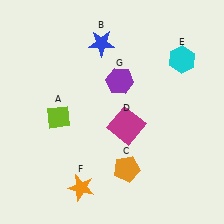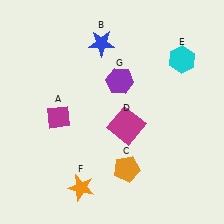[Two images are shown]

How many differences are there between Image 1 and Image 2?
There is 1 difference between the two images.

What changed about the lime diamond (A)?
In Image 1, A is lime. In Image 2, it changed to magenta.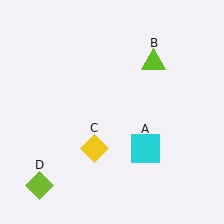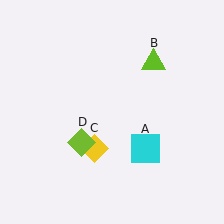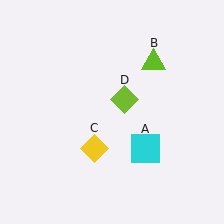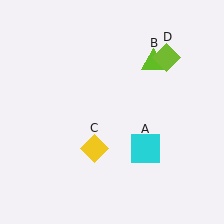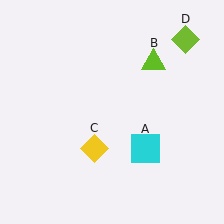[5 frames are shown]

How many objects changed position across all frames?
1 object changed position: lime diamond (object D).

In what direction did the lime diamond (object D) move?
The lime diamond (object D) moved up and to the right.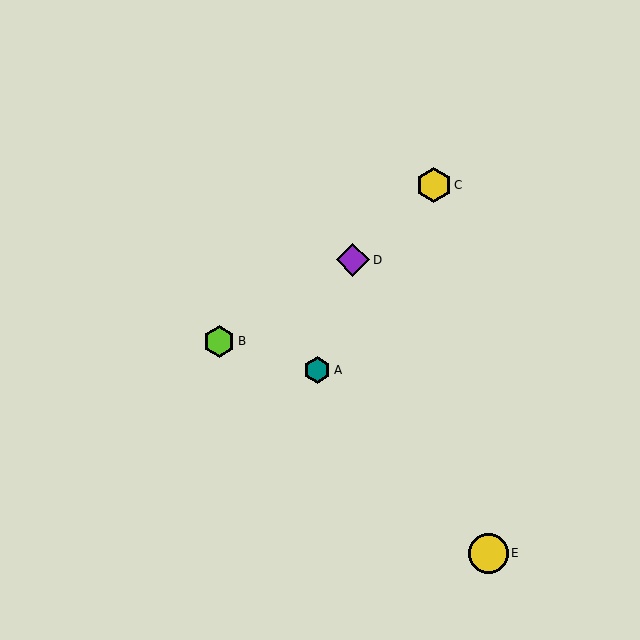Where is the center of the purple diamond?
The center of the purple diamond is at (353, 260).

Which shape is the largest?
The yellow circle (labeled E) is the largest.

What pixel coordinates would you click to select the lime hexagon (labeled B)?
Click at (219, 341) to select the lime hexagon B.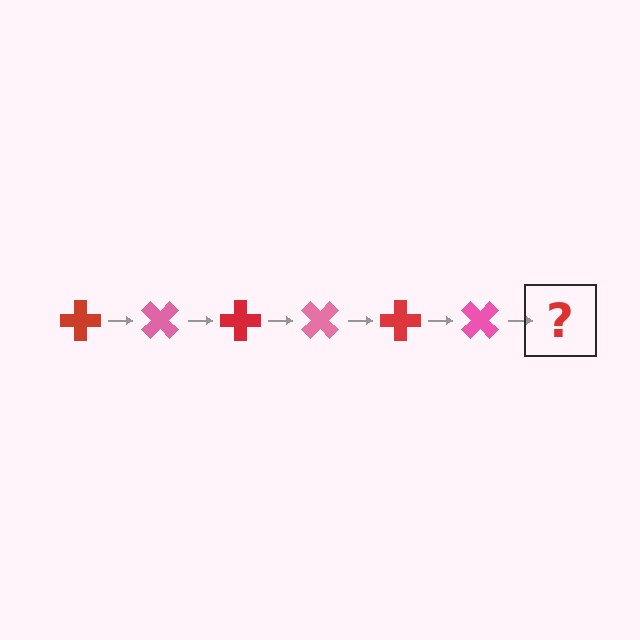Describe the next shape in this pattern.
It should be a red cross, rotated 270 degrees from the start.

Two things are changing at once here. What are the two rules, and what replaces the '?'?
The two rules are that it rotates 45 degrees each step and the color cycles through red and pink. The '?' should be a red cross, rotated 270 degrees from the start.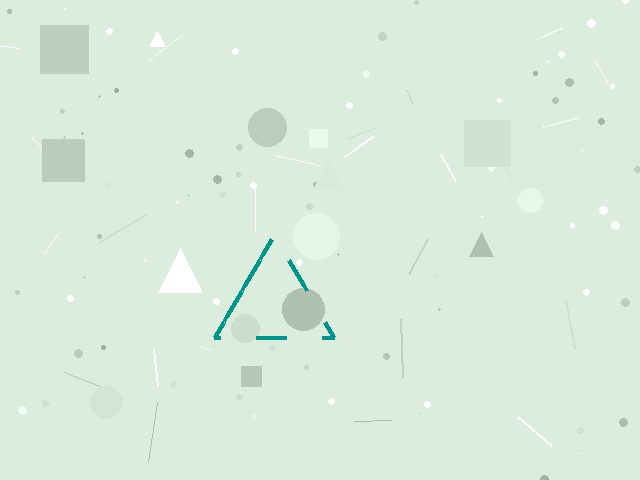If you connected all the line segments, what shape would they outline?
They would outline a triangle.